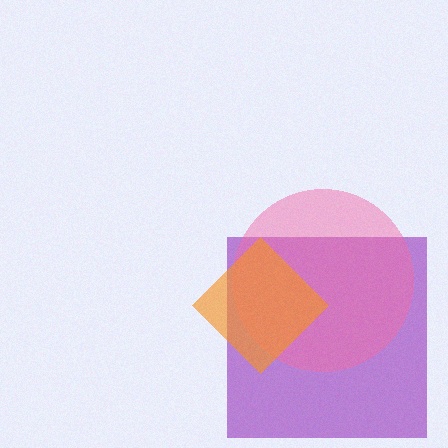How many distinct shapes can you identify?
There are 3 distinct shapes: a purple square, a pink circle, an orange diamond.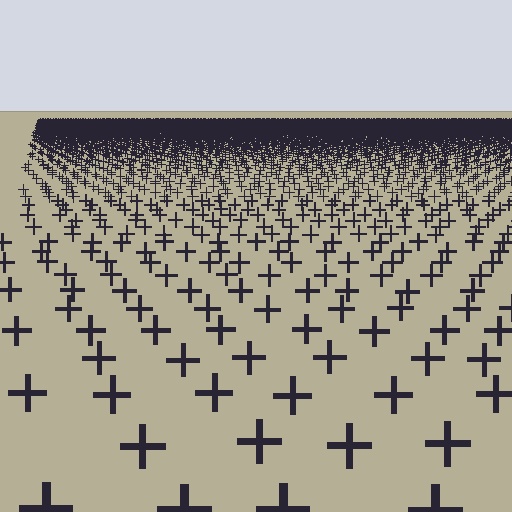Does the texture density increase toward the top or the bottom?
Density increases toward the top.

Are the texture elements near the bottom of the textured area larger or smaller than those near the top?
Larger. Near the bottom, elements are closer to the viewer and appear at a bigger on-screen size.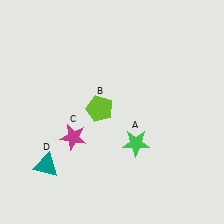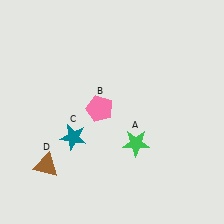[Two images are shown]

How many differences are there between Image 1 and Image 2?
There are 3 differences between the two images.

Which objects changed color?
B changed from lime to pink. C changed from magenta to teal. D changed from teal to brown.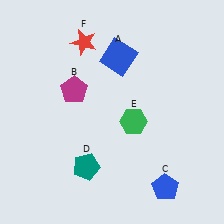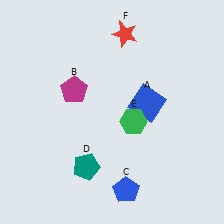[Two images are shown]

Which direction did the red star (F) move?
The red star (F) moved right.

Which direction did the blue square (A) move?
The blue square (A) moved down.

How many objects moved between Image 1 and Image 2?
3 objects moved between the two images.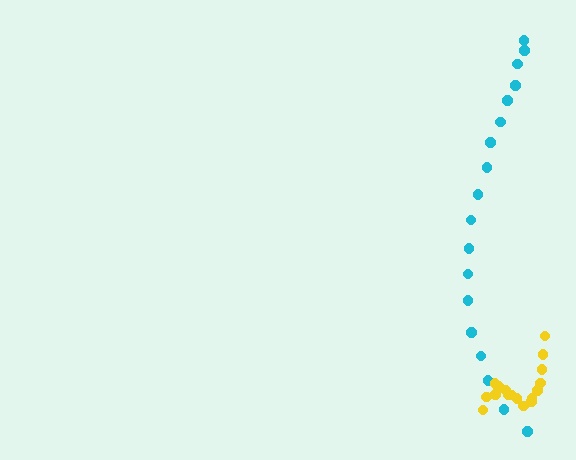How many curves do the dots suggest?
There are 2 distinct paths.